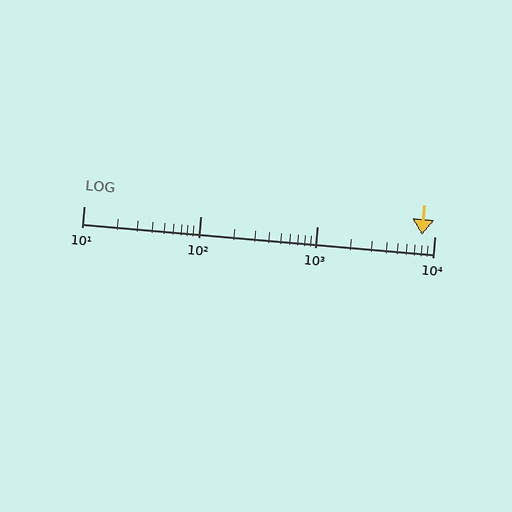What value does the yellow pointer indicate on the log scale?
The pointer indicates approximately 7900.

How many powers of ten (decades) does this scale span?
The scale spans 3 decades, from 10 to 10000.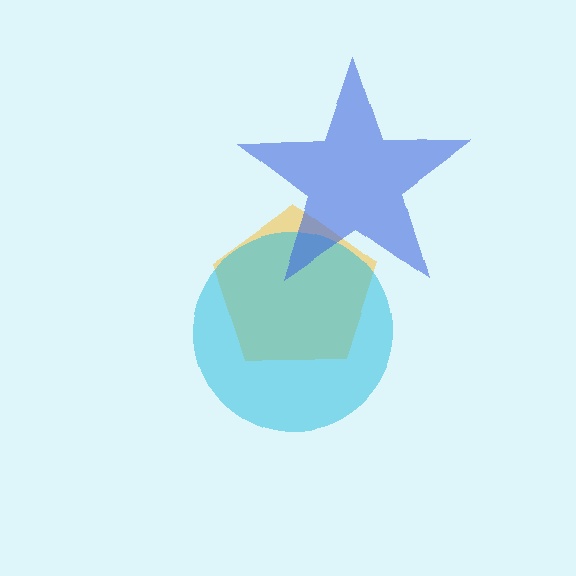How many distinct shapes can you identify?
There are 3 distinct shapes: a yellow pentagon, a cyan circle, a blue star.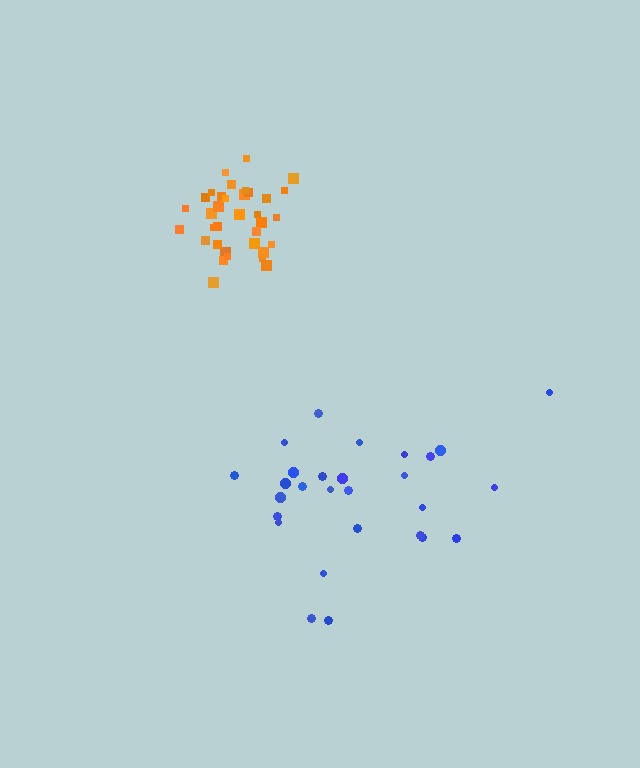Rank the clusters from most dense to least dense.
orange, blue.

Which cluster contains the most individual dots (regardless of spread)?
Orange (35).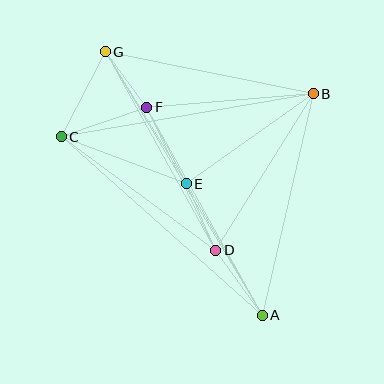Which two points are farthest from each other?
Points A and G are farthest from each other.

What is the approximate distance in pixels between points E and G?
The distance between E and G is approximately 155 pixels.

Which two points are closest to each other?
Points F and G are closest to each other.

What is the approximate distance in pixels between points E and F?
The distance between E and F is approximately 86 pixels.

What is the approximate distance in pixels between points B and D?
The distance between B and D is approximately 184 pixels.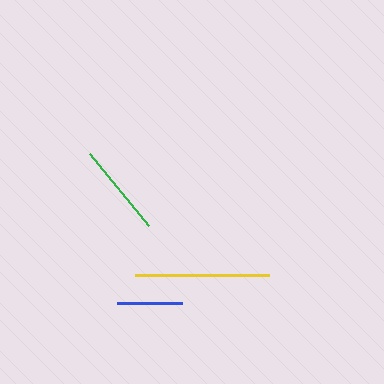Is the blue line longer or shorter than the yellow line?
The yellow line is longer than the blue line.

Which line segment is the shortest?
The blue line is the shortest at approximately 65 pixels.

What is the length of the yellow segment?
The yellow segment is approximately 133 pixels long.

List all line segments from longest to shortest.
From longest to shortest: yellow, green, blue.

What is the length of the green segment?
The green segment is approximately 93 pixels long.